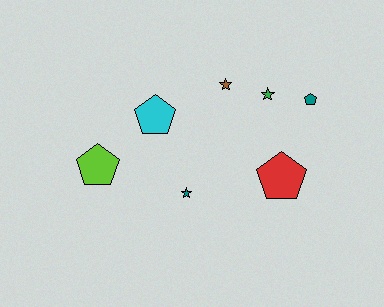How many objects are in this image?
There are 7 objects.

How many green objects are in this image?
There is 1 green object.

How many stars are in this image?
There are 3 stars.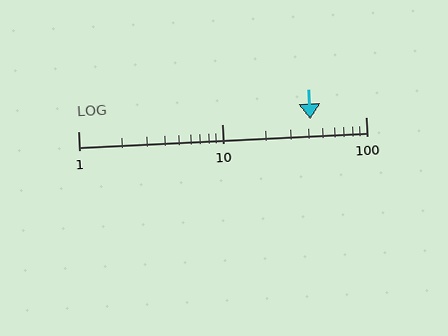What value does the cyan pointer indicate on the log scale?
The pointer indicates approximately 41.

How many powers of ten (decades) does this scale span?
The scale spans 2 decades, from 1 to 100.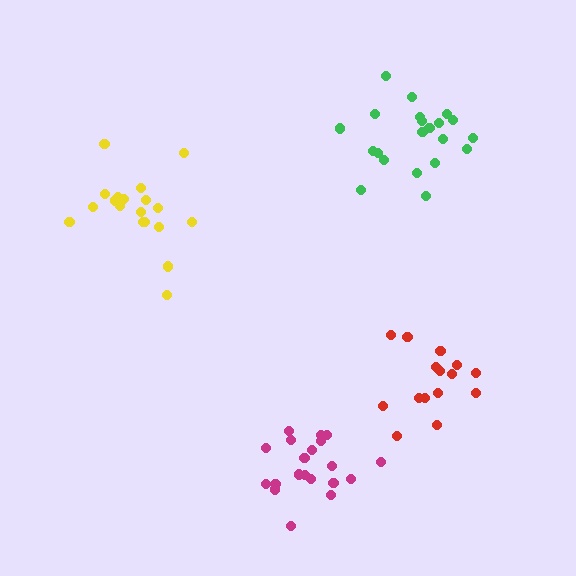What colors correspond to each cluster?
The clusters are colored: magenta, yellow, green, red.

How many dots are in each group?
Group 1: 20 dots, Group 2: 19 dots, Group 3: 21 dots, Group 4: 15 dots (75 total).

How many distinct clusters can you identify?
There are 4 distinct clusters.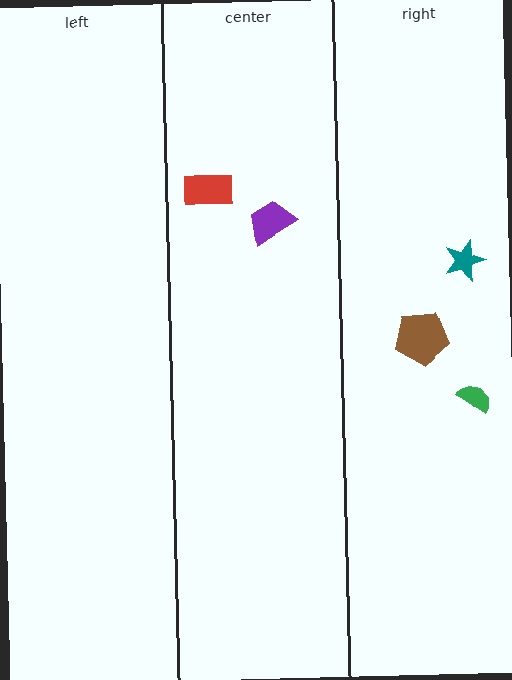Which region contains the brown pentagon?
The right region.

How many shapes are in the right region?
3.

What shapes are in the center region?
The purple trapezoid, the red rectangle.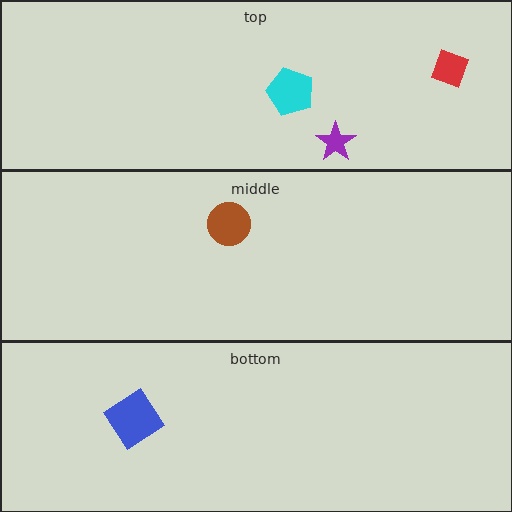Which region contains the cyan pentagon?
The top region.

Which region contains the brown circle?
The middle region.